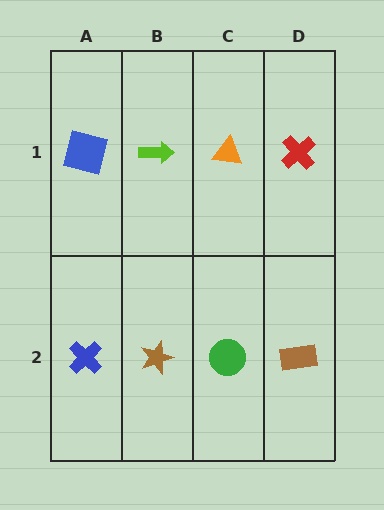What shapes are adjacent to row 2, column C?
An orange triangle (row 1, column C), a brown star (row 2, column B), a brown rectangle (row 2, column D).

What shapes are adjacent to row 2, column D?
A red cross (row 1, column D), a green circle (row 2, column C).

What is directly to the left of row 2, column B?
A blue cross.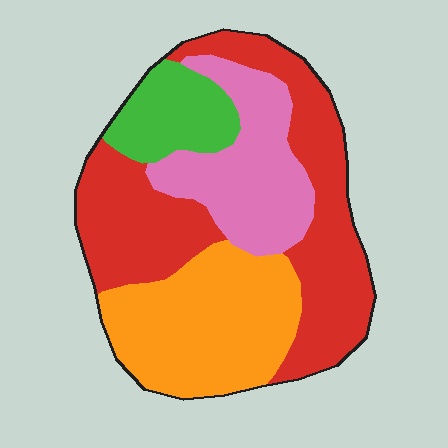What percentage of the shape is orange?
Orange covers 28% of the shape.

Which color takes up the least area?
Green, at roughly 10%.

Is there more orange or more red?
Red.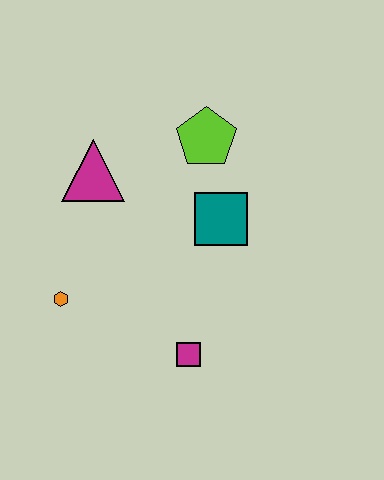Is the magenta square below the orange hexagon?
Yes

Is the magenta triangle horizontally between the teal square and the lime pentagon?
No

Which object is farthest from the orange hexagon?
The lime pentagon is farthest from the orange hexagon.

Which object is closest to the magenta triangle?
The lime pentagon is closest to the magenta triangle.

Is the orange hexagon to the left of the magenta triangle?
Yes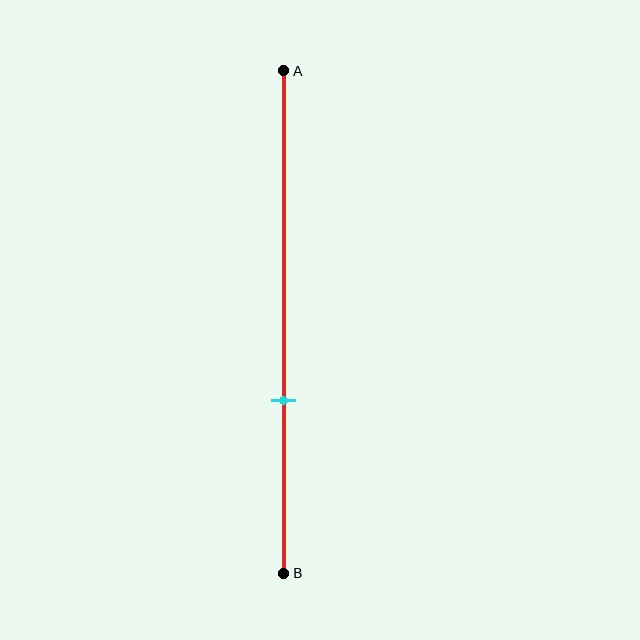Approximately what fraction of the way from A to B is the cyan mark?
The cyan mark is approximately 65% of the way from A to B.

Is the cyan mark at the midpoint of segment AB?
No, the mark is at about 65% from A, not at the 50% midpoint.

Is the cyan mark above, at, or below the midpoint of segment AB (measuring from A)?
The cyan mark is below the midpoint of segment AB.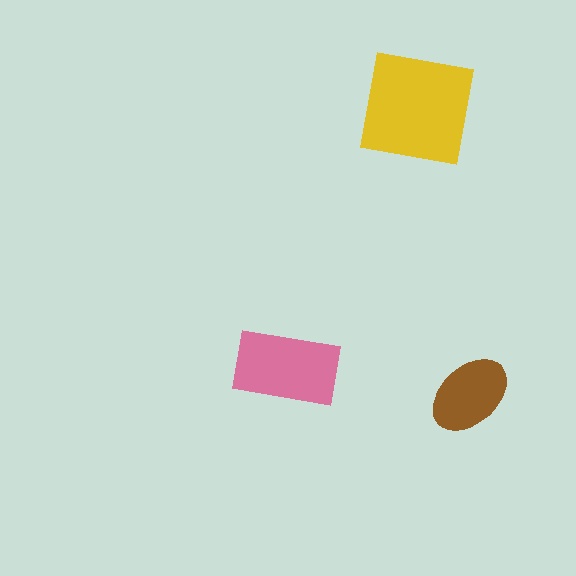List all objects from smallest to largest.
The brown ellipse, the pink rectangle, the yellow square.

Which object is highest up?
The yellow square is topmost.